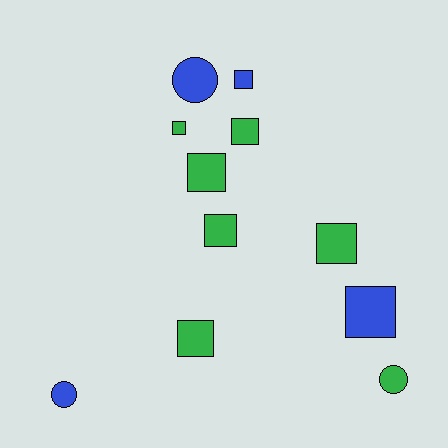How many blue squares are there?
There are 2 blue squares.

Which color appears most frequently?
Green, with 7 objects.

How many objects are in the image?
There are 11 objects.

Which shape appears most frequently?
Square, with 8 objects.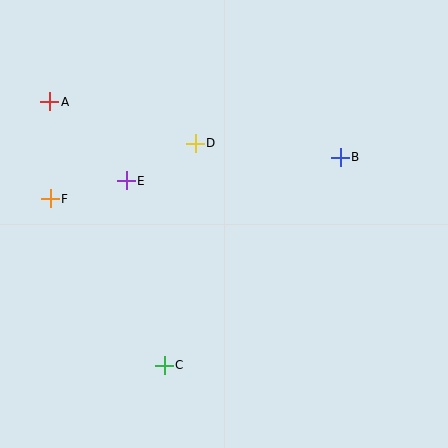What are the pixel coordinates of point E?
Point E is at (126, 181).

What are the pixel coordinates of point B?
Point B is at (340, 157).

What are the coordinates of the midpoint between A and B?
The midpoint between A and B is at (195, 130).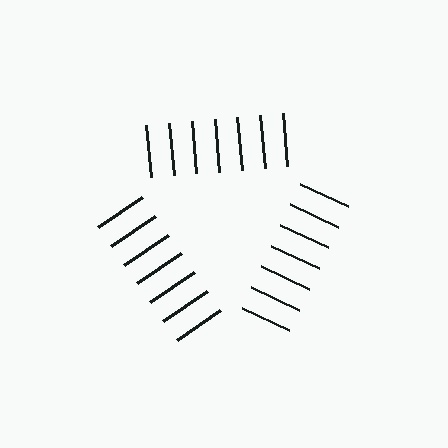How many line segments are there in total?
21 — 7 along each of the 3 edges.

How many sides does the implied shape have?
3 sides — the line-ends trace a triangle.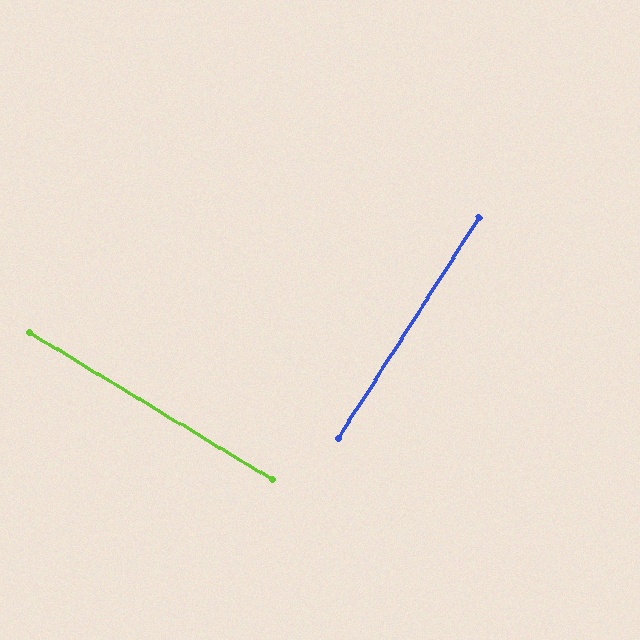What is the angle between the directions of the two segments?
Approximately 89 degrees.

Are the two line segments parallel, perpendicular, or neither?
Perpendicular — they meet at approximately 89°.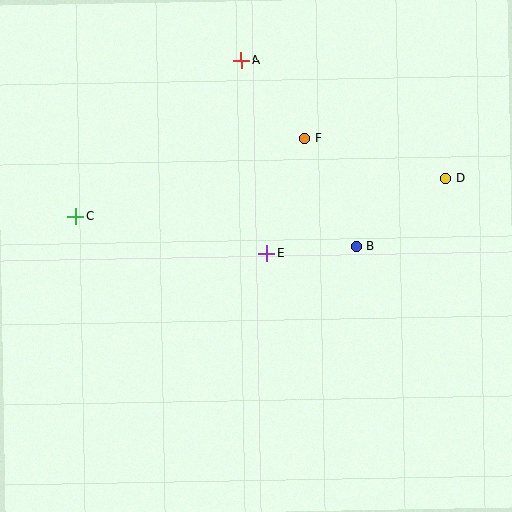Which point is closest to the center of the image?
Point E at (267, 253) is closest to the center.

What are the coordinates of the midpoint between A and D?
The midpoint between A and D is at (343, 119).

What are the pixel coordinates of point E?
Point E is at (267, 253).